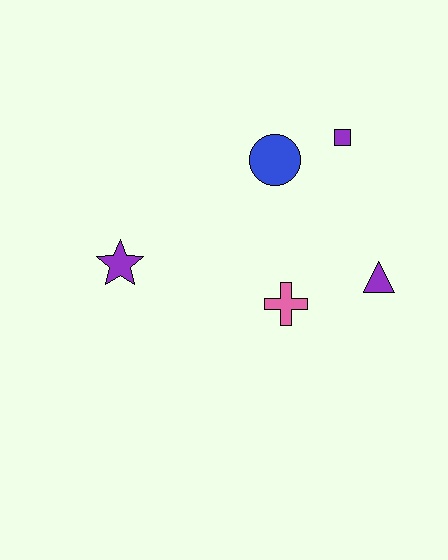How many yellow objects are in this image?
There are no yellow objects.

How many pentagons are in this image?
There are no pentagons.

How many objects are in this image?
There are 5 objects.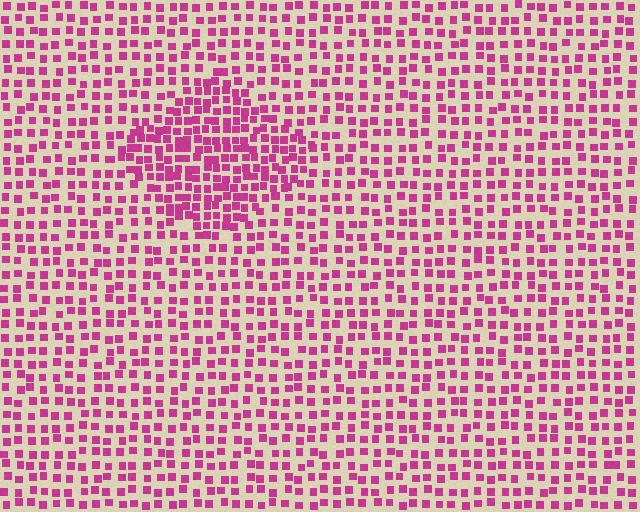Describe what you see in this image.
The image contains small magenta elements arranged at two different densities. A diamond-shaped region is visible where the elements are more densely packed than the surrounding area.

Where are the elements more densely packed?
The elements are more densely packed inside the diamond boundary.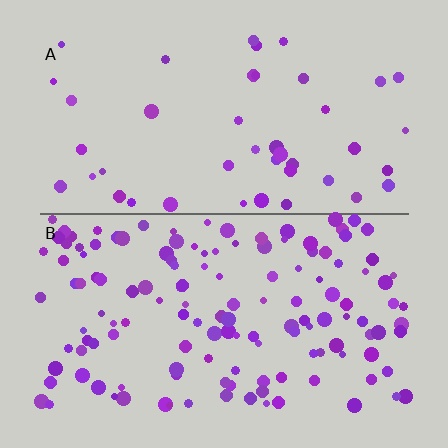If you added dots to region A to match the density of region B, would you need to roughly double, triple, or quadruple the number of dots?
Approximately triple.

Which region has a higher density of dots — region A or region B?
B (the bottom).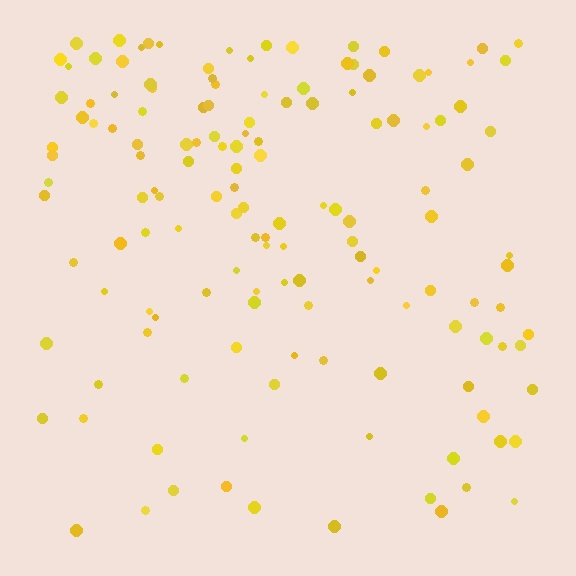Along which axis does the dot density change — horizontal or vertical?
Vertical.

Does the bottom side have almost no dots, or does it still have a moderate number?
Still a moderate number, just noticeably fewer than the top.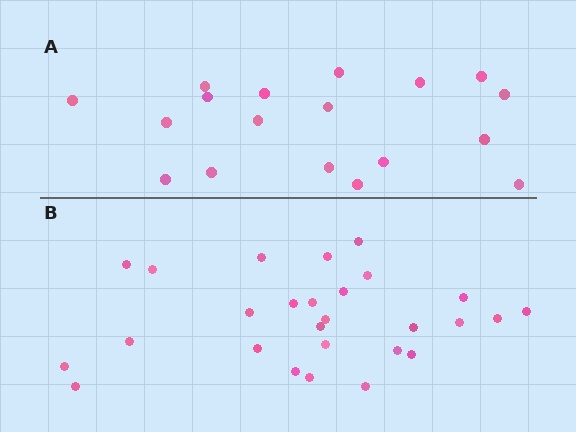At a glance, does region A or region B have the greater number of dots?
Region B (the bottom region) has more dots.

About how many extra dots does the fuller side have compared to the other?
Region B has roughly 8 or so more dots than region A.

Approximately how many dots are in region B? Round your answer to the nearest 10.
About 30 dots. (The exact count is 27, which rounds to 30.)